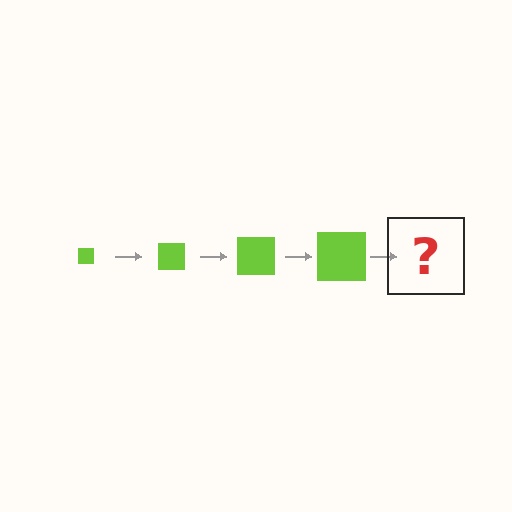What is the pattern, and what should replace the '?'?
The pattern is that the square gets progressively larger each step. The '?' should be a lime square, larger than the previous one.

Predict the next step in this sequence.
The next step is a lime square, larger than the previous one.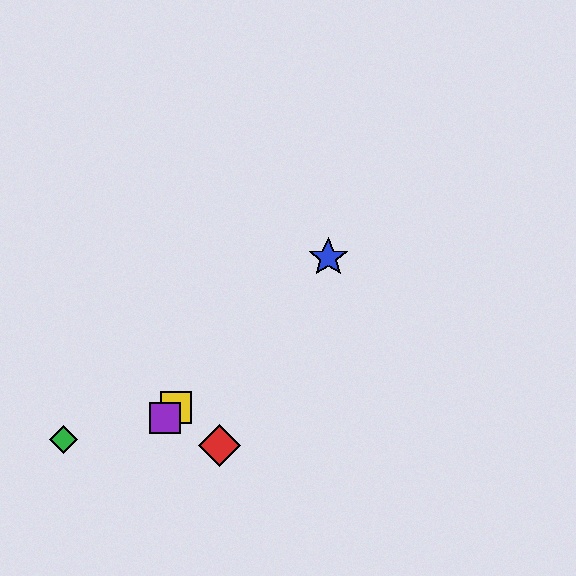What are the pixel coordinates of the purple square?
The purple square is at (165, 418).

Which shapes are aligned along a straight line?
The blue star, the yellow square, the purple square are aligned along a straight line.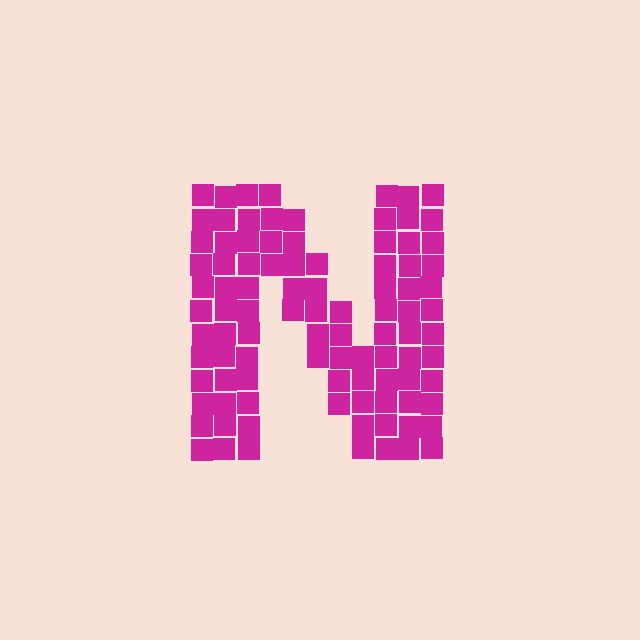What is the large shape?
The large shape is the letter N.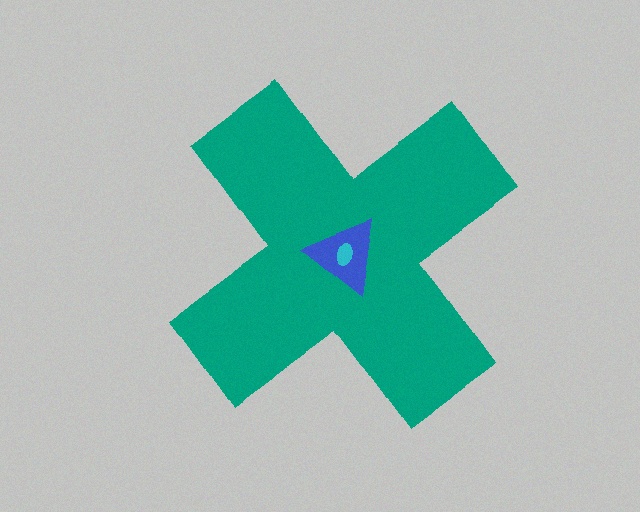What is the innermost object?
The cyan ellipse.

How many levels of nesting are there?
3.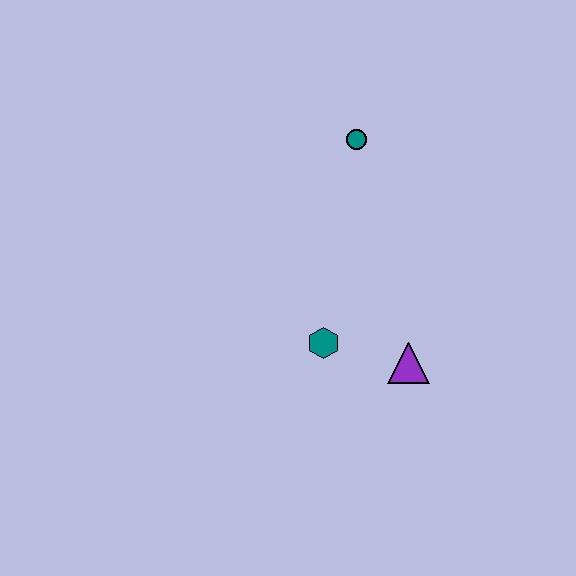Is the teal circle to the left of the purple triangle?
Yes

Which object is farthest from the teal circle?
The purple triangle is farthest from the teal circle.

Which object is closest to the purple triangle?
The teal hexagon is closest to the purple triangle.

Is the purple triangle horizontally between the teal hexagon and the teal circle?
No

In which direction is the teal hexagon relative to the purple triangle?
The teal hexagon is to the left of the purple triangle.